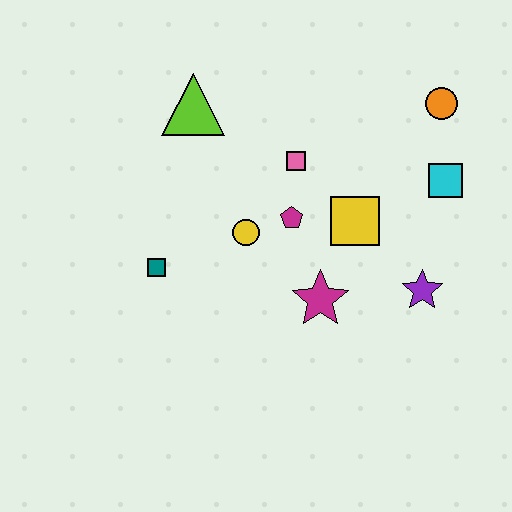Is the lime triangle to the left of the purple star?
Yes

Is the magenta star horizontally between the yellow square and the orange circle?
No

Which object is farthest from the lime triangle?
The purple star is farthest from the lime triangle.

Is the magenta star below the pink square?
Yes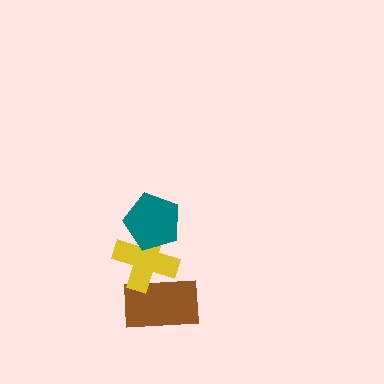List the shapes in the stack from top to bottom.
From top to bottom: the teal pentagon, the yellow cross, the brown rectangle.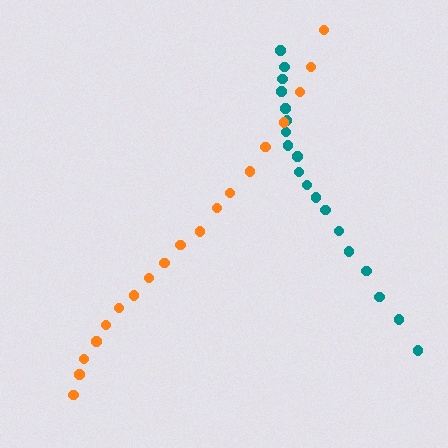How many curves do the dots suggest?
There are 2 distinct paths.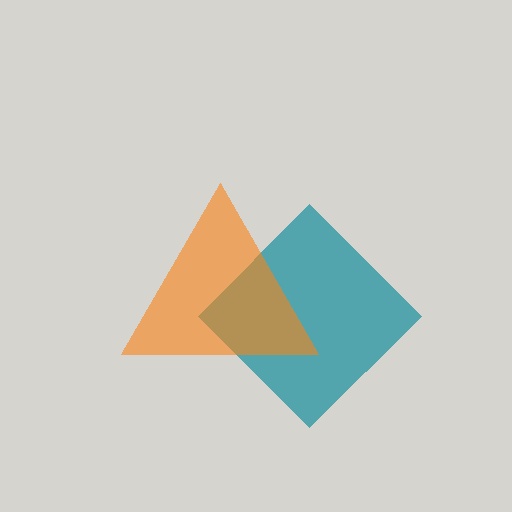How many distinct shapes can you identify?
There are 2 distinct shapes: a teal diamond, an orange triangle.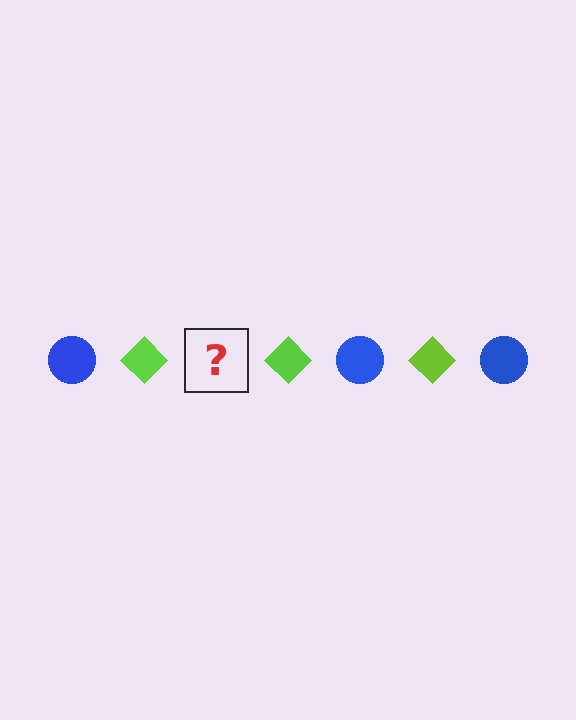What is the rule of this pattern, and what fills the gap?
The rule is that the pattern alternates between blue circle and lime diamond. The gap should be filled with a blue circle.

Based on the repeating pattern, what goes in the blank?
The blank should be a blue circle.